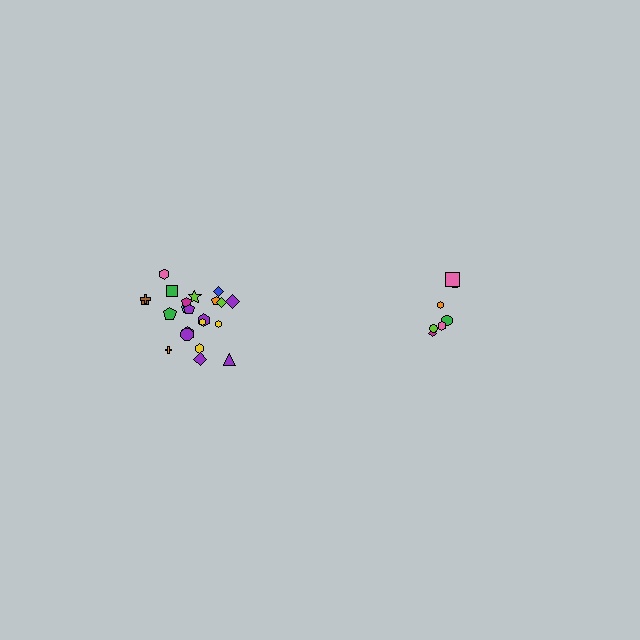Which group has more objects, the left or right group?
The left group.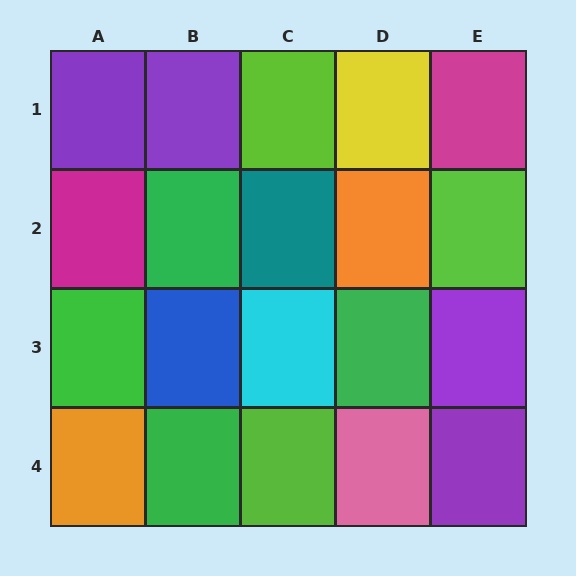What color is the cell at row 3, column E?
Purple.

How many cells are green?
4 cells are green.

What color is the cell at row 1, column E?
Magenta.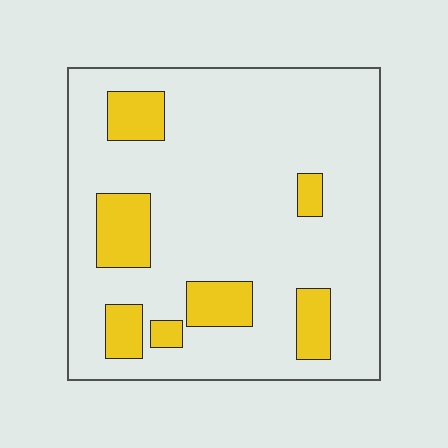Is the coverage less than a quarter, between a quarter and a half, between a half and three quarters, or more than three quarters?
Less than a quarter.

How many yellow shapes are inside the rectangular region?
7.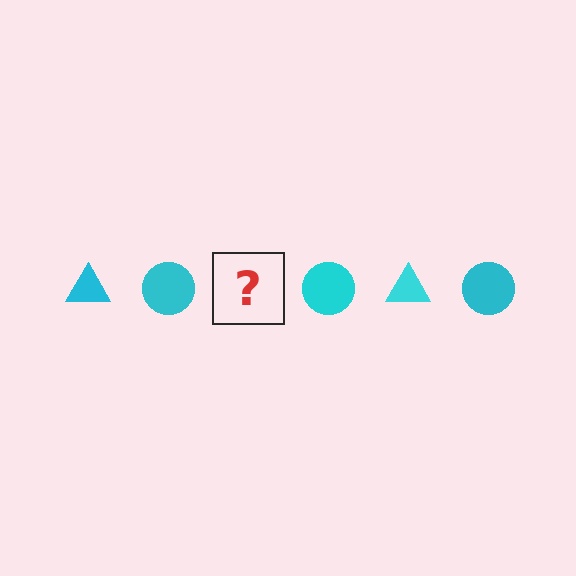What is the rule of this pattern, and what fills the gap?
The rule is that the pattern cycles through triangle, circle shapes in cyan. The gap should be filled with a cyan triangle.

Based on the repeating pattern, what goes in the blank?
The blank should be a cyan triangle.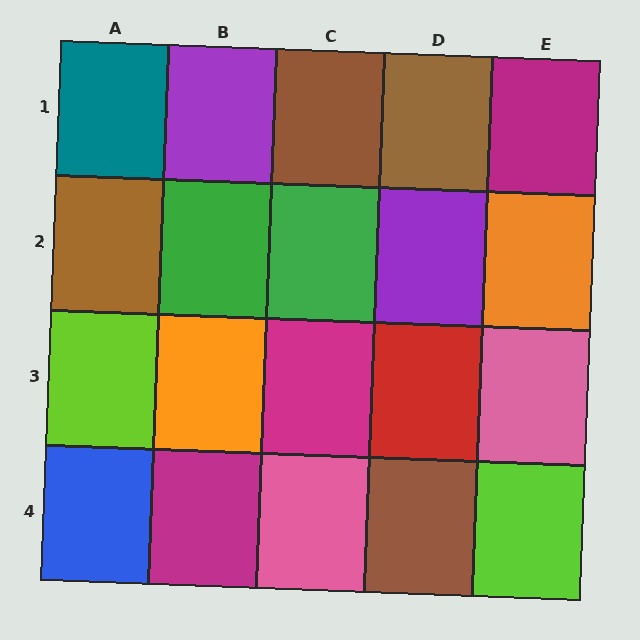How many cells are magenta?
3 cells are magenta.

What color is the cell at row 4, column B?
Magenta.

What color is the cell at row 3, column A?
Lime.